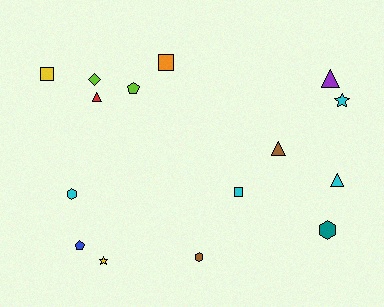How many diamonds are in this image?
There is 1 diamond.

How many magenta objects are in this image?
There are no magenta objects.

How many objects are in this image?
There are 15 objects.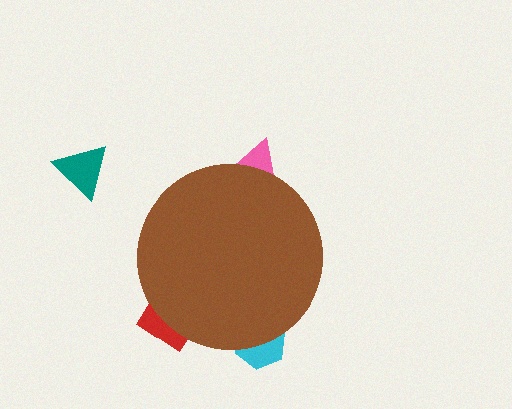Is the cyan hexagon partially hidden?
Yes, the cyan hexagon is partially hidden behind the brown circle.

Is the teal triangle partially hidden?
No, the teal triangle is fully visible.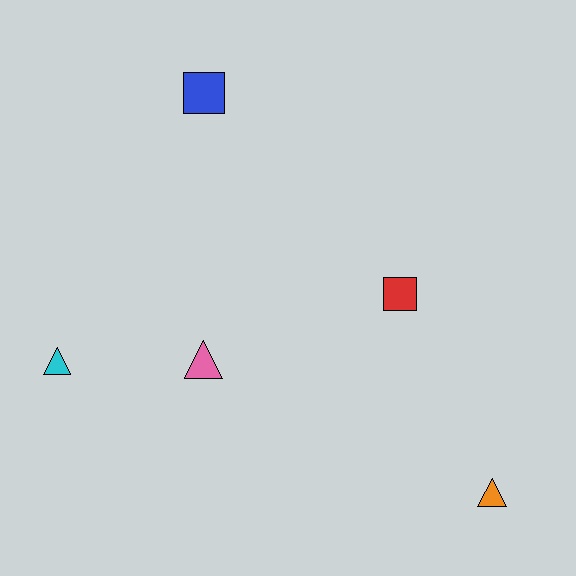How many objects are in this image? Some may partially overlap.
There are 5 objects.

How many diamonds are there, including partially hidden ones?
There are no diamonds.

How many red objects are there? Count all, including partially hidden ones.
There is 1 red object.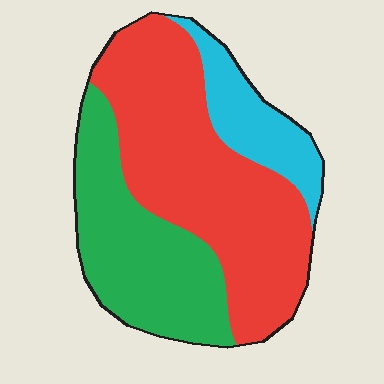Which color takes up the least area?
Cyan, at roughly 15%.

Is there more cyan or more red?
Red.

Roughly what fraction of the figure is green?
Green takes up about one third (1/3) of the figure.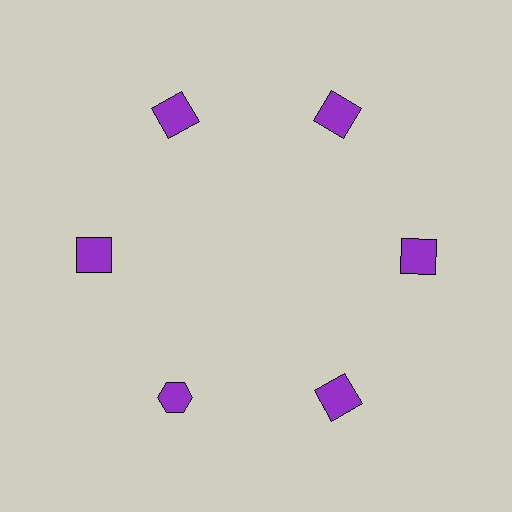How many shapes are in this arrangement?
There are 6 shapes arranged in a ring pattern.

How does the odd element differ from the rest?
It has a different shape: hexagon instead of square.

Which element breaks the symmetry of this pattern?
The purple hexagon at roughly the 7 o'clock position breaks the symmetry. All other shapes are purple squares.